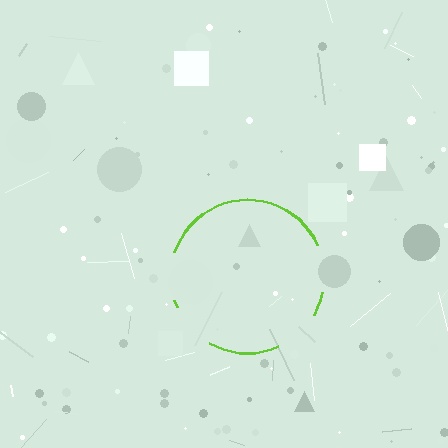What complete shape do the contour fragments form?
The contour fragments form a circle.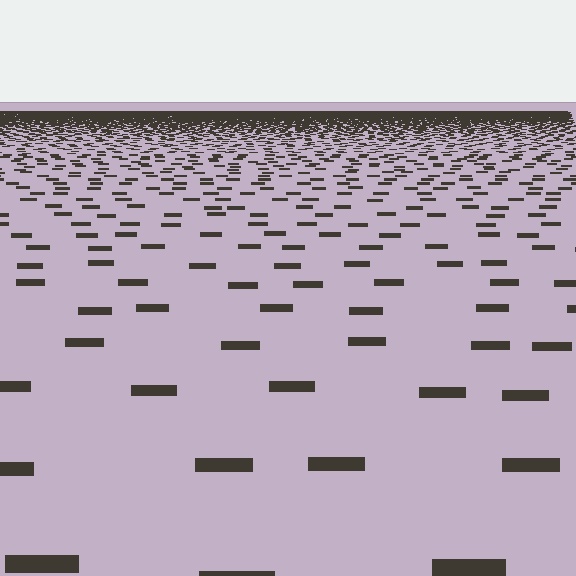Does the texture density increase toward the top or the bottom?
Density increases toward the top.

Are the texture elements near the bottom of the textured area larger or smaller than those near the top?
Larger. Near the bottom, elements are closer to the viewer and appear at a bigger on-screen size.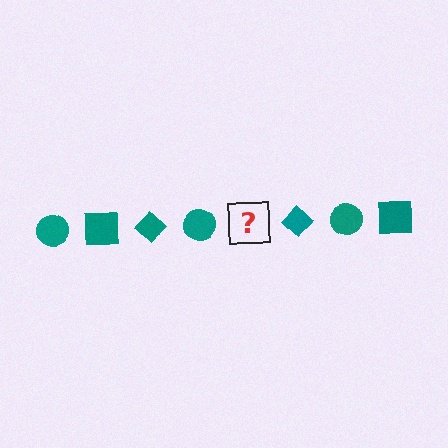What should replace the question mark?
The question mark should be replaced with a teal square.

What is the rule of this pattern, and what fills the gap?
The rule is that the pattern cycles through circle, square, diamond shapes in teal. The gap should be filled with a teal square.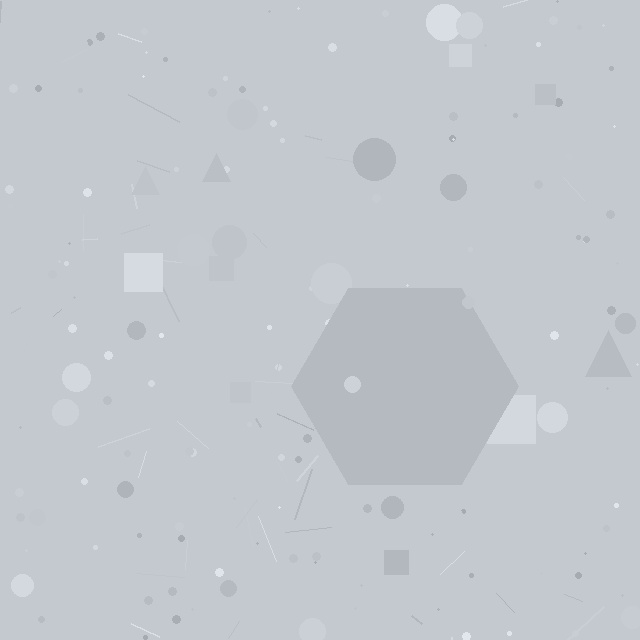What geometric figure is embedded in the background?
A hexagon is embedded in the background.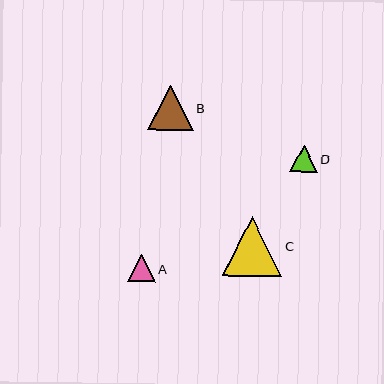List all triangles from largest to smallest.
From largest to smallest: C, B, A, D.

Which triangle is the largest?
Triangle C is the largest with a size of approximately 60 pixels.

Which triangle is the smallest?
Triangle D is the smallest with a size of approximately 28 pixels.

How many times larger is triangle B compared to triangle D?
Triangle B is approximately 1.7 times the size of triangle D.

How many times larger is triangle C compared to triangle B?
Triangle C is approximately 1.3 times the size of triangle B.